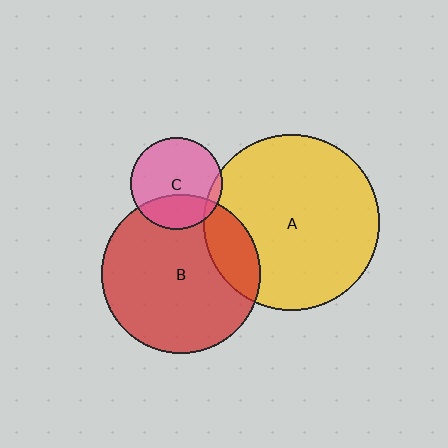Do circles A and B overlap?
Yes.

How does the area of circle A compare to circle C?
Approximately 3.7 times.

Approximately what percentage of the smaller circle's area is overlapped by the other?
Approximately 20%.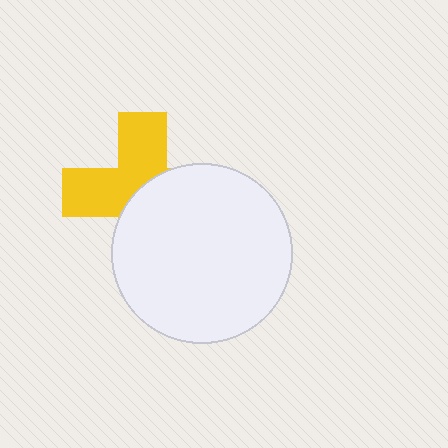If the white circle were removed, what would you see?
You would see the complete yellow cross.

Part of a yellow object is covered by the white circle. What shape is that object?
It is a cross.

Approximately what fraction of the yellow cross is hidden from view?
Roughly 52% of the yellow cross is hidden behind the white circle.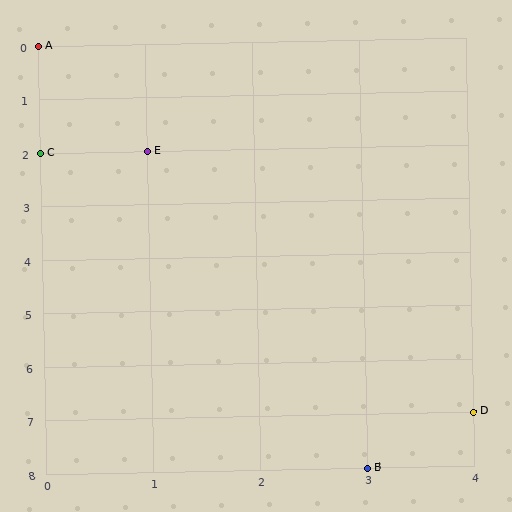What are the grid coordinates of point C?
Point C is at grid coordinates (0, 2).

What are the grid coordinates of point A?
Point A is at grid coordinates (0, 0).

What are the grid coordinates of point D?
Point D is at grid coordinates (4, 7).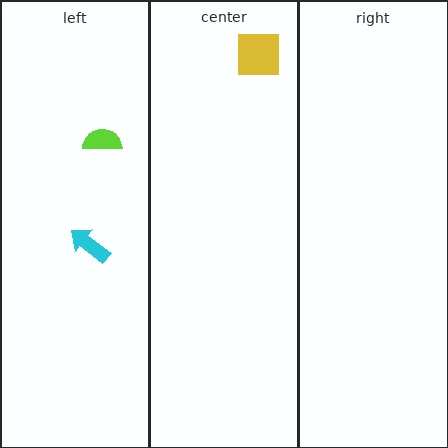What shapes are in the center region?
The yellow square.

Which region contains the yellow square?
The center region.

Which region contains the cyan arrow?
The left region.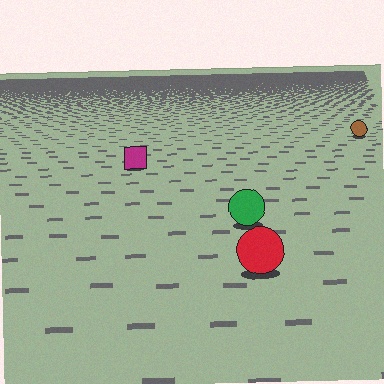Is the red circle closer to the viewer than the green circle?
Yes. The red circle is closer — you can tell from the texture gradient: the ground texture is coarser near it.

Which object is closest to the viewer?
The red circle is closest. The texture marks near it are larger and more spread out.